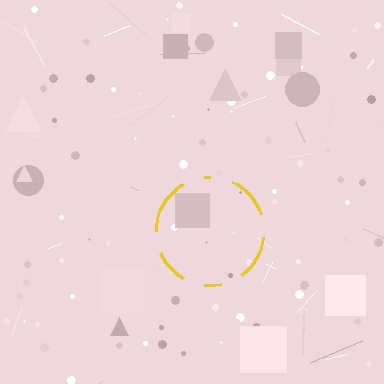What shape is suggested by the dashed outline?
The dashed outline suggests a circle.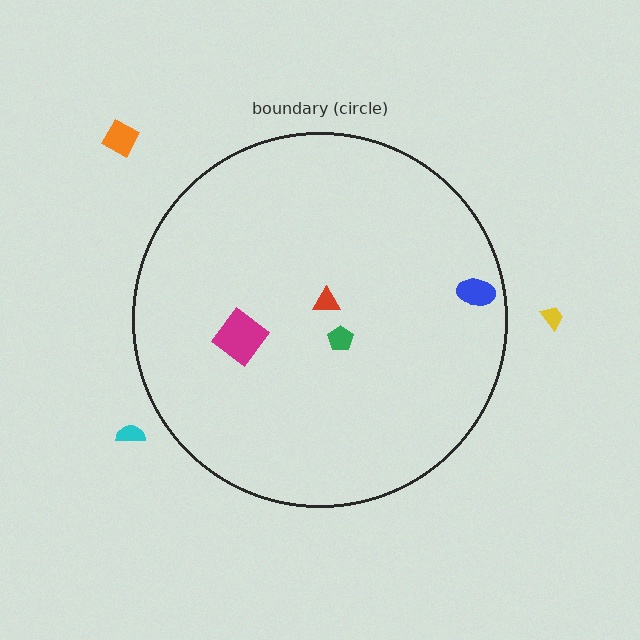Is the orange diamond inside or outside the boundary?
Outside.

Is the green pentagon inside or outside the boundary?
Inside.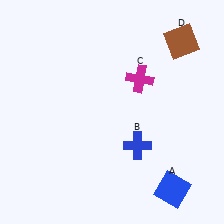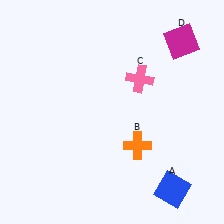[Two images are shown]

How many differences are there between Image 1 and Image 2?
There are 3 differences between the two images.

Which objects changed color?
B changed from blue to orange. C changed from magenta to pink. D changed from brown to magenta.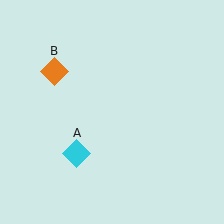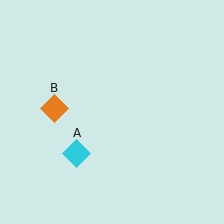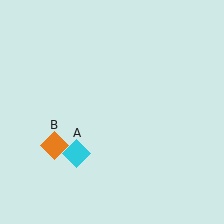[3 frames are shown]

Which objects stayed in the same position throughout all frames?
Cyan diamond (object A) remained stationary.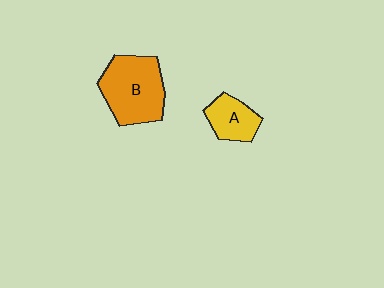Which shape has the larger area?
Shape B (orange).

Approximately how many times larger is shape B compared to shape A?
Approximately 2.0 times.